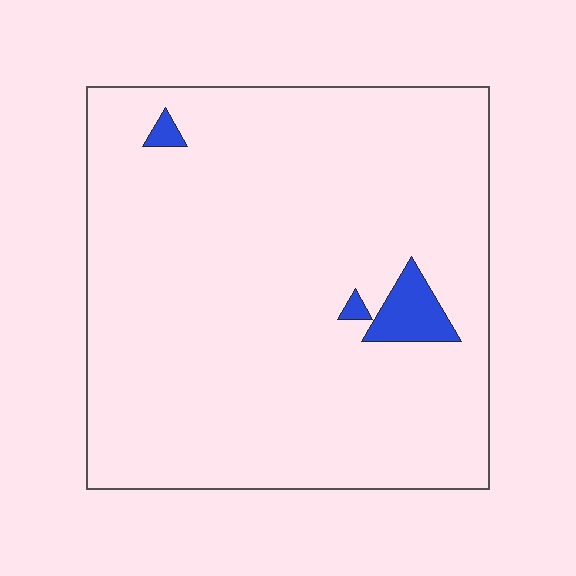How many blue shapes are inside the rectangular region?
3.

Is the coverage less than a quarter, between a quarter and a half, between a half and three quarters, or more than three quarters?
Less than a quarter.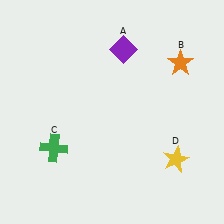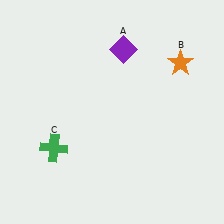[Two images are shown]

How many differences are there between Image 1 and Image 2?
There is 1 difference between the two images.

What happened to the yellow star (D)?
The yellow star (D) was removed in Image 2. It was in the bottom-right area of Image 1.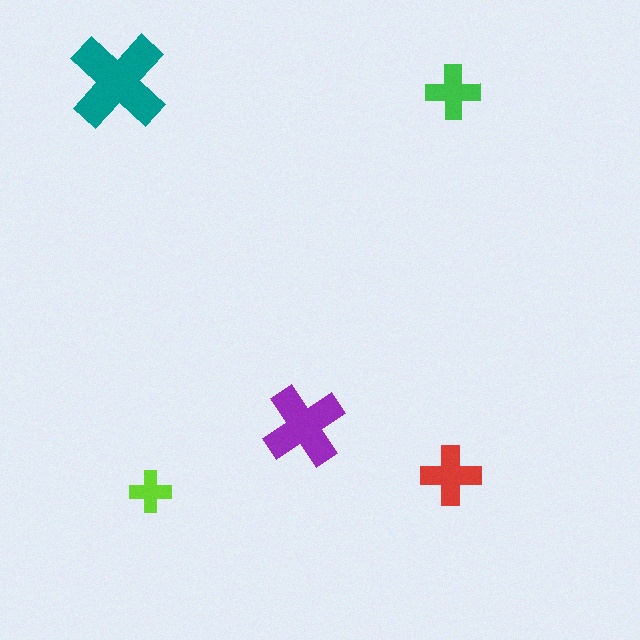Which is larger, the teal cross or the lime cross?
The teal one.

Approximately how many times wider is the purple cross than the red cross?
About 1.5 times wider.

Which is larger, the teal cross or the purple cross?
The teal one.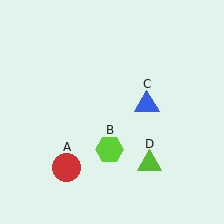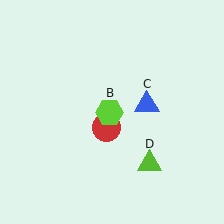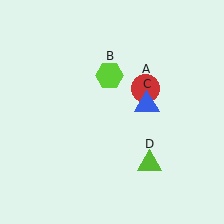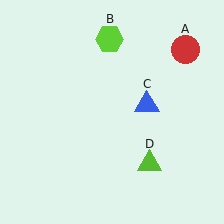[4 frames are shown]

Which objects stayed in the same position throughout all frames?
Blue triangle (object C) and lime triangle (object D) remained stationary.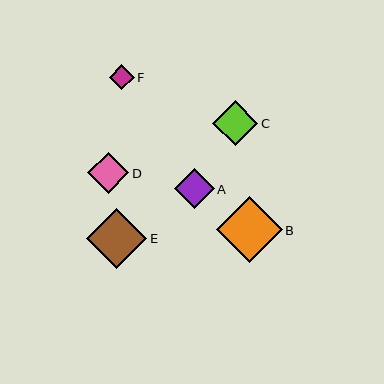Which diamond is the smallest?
Diamond F is the smallest with a size of approximately 25 pixels.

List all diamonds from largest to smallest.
From largest to smallest: B, E, C, D, A, F.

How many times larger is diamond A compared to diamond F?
Diamond A is approximately 1.6 times the size of diamond F.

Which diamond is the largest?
Diamond B is the largest with a size of approximately 65 pixels.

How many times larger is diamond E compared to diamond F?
Diamond E is approximately 2.4 times the size of diamond F.